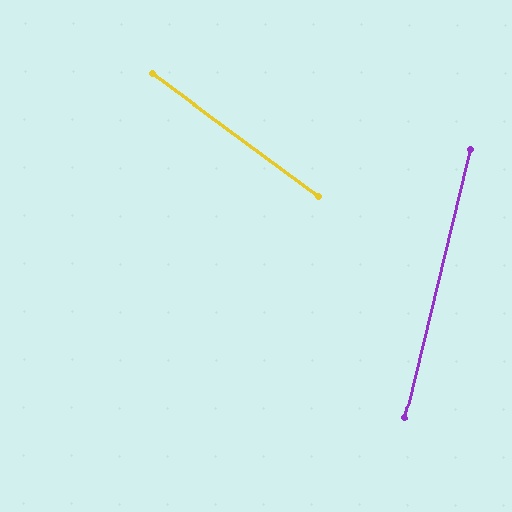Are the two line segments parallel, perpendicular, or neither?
Neither parallel nor perpendicular — they differ by about 67°.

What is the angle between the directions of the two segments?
Approximately 67 degrees.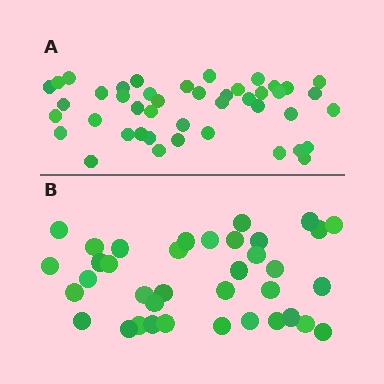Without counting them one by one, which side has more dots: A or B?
Region A (the top region) has more dots.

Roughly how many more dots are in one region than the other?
Region A has roughly 8 or so more dots than region B.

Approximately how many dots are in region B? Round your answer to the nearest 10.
About 40 dots. (The exact count is 37, which rounds to 40.)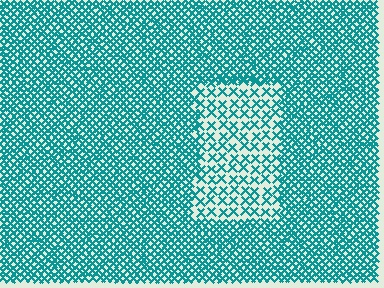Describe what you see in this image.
The image contains small teal elements arranged at two different densities. A rectangle-shaped region is visible where the elements are less densely packed than the surrounding area.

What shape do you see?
I see a rectangle.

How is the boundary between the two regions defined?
The boundary is defined by a change in element density (approximately 2.5x ratio). All elements are the same color, size, and shape.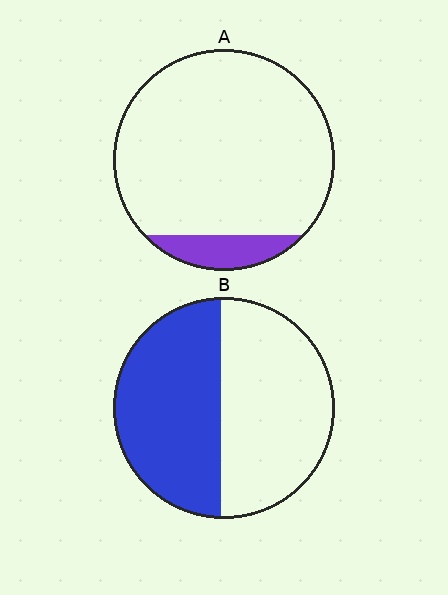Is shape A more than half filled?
No.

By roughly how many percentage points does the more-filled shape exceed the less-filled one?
By roughly 40 percentage points (B over A).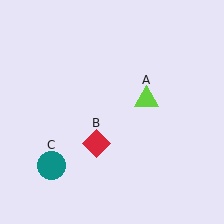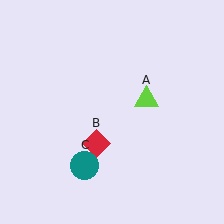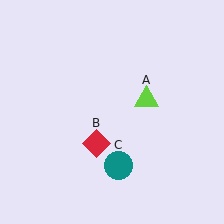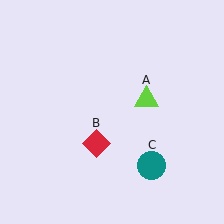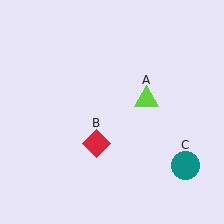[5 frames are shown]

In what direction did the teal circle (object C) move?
The teal circle (object C) moved right.